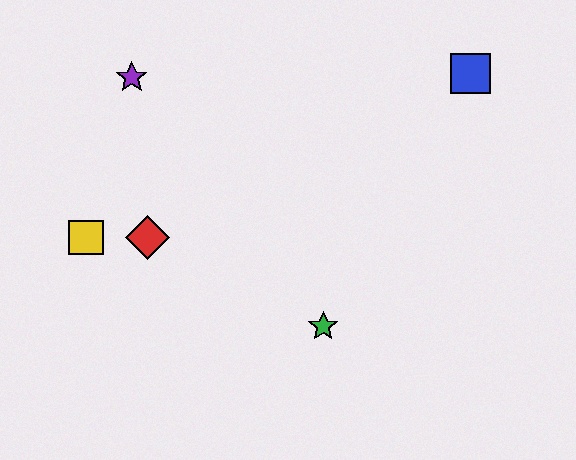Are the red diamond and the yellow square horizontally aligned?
Yes, both are at y≈238.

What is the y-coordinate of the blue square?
The blue square is at y≈73.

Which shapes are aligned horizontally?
The red diamond, the yellow square are aligned horizontally.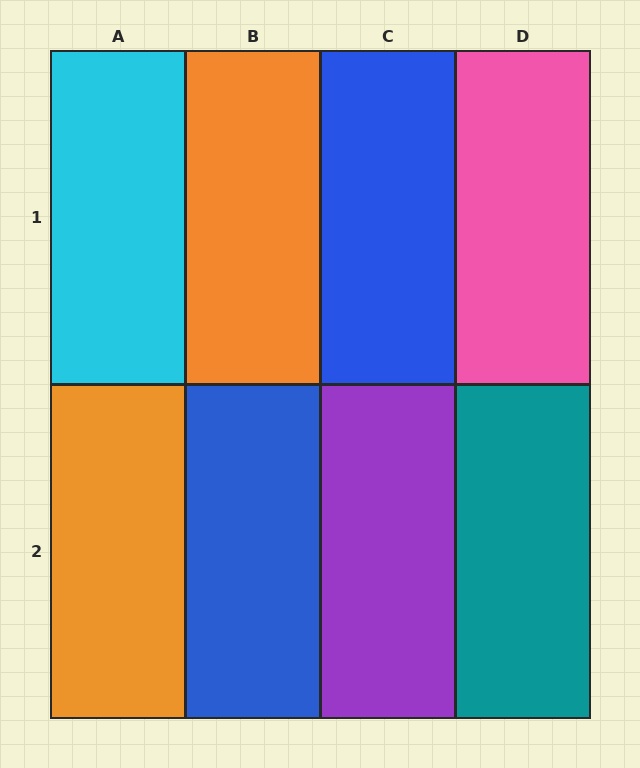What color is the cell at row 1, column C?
Blue.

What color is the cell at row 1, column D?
Pink.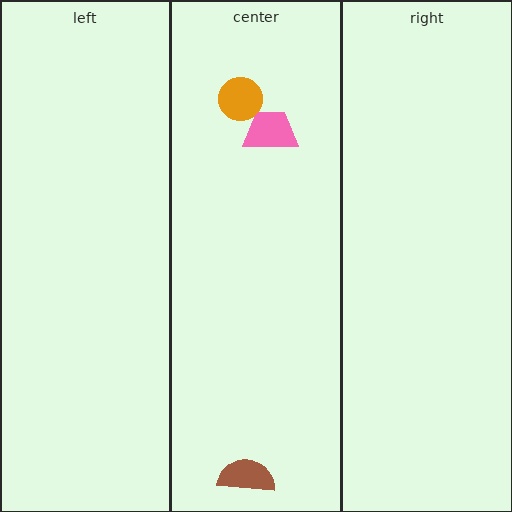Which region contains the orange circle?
The center region.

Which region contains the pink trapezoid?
The center region.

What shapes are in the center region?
The pink trapezoid, the orange circle, the brown semicircle.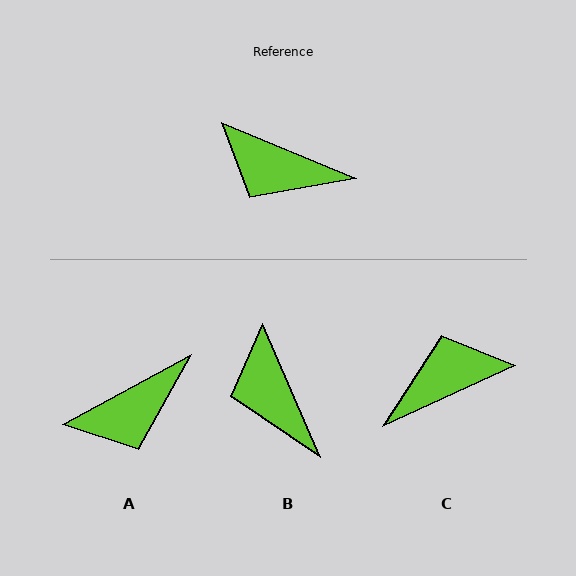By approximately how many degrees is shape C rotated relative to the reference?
Approximately 133 degrees clockwise.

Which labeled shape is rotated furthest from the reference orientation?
C, about 133 degrees away.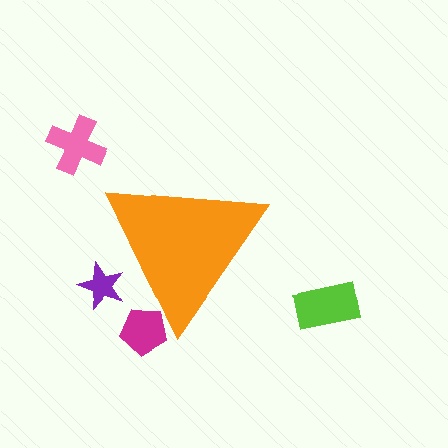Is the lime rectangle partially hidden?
No, the lime rectangle is fully visible.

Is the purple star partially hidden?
Yes, the purple star is partially hidden behind the orange triangle.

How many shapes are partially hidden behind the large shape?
2 shapes are partially hidden.